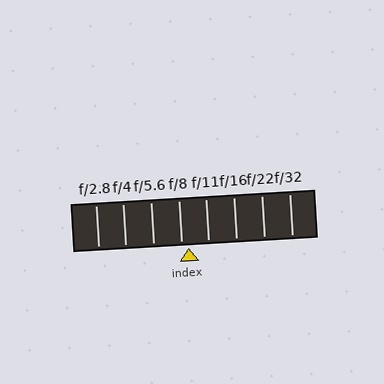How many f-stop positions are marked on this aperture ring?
There are 8 f-stop positions marked.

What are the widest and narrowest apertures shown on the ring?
The widest aperture shown is f/2.8 and the narrowest is f/32.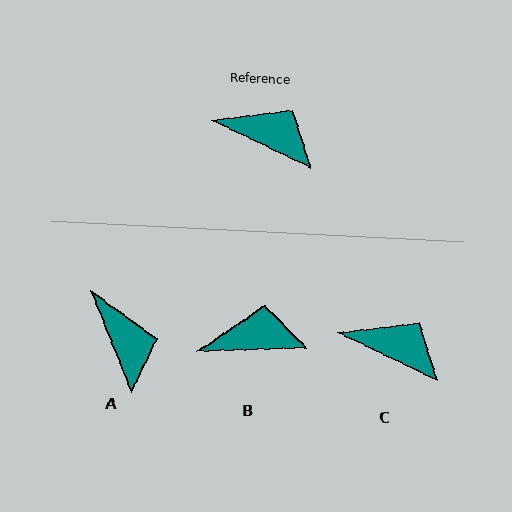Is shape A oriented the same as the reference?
No, it is off by about 43 degrees.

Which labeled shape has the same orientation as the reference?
C.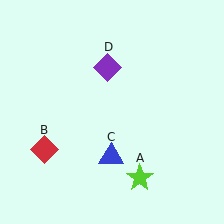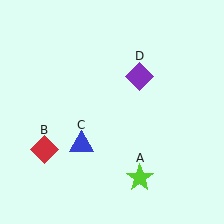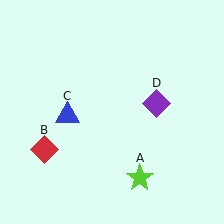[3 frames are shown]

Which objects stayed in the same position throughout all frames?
Lime star (object A) and red diamond (object B) remained stationary.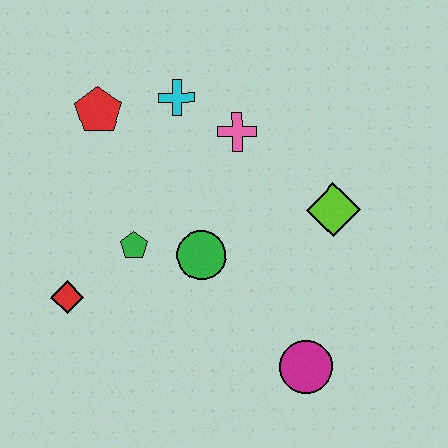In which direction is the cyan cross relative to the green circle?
The cyan cross is above the green circle.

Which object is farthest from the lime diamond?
The red diamond is farthest from the lime diamond.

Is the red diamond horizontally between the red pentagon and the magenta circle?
No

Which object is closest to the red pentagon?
The cyan cross is closest to the red pentagon.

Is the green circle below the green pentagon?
Yes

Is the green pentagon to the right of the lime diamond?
No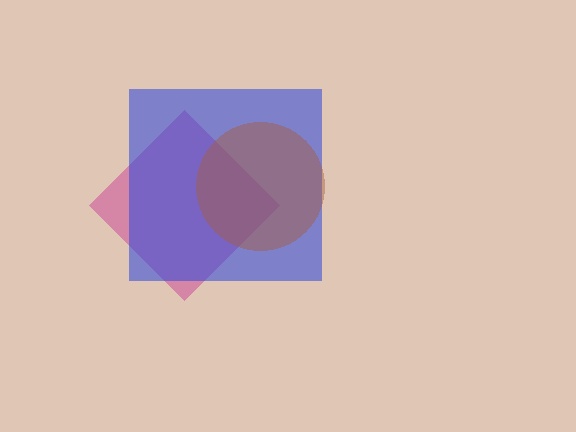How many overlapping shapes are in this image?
There are 3 overlapping shapes in the image.